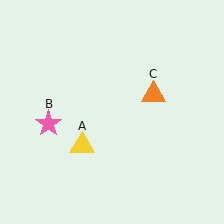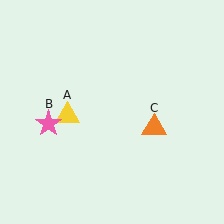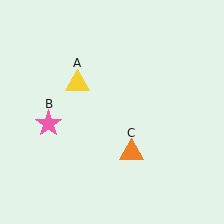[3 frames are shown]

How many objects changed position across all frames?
2 objects changed position: yellow triangle (object A), orange triangle (object C).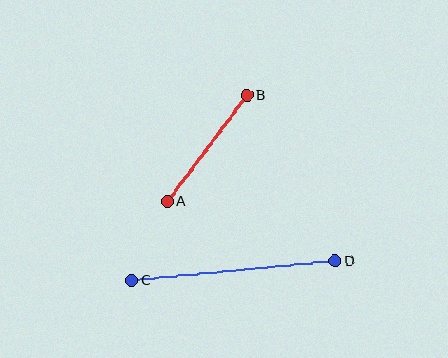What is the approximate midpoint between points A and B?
The midpoint is at approximately (207, 148) pixels.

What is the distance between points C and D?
The distance is approximately 204 pixels.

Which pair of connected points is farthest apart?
Points C and D are farthest apart.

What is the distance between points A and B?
The distance is approximately 133 pixels.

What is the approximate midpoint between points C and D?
The midpoint is at approximately (234, 271) pixels.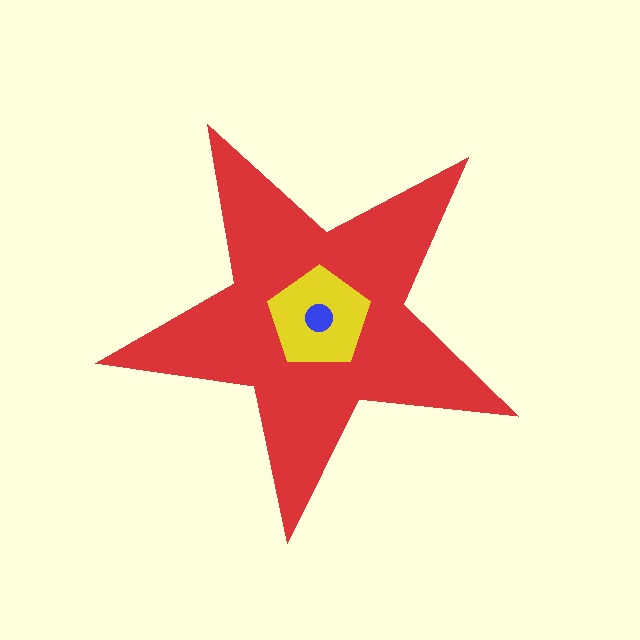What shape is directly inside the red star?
The yellow pentagon.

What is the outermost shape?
The red star.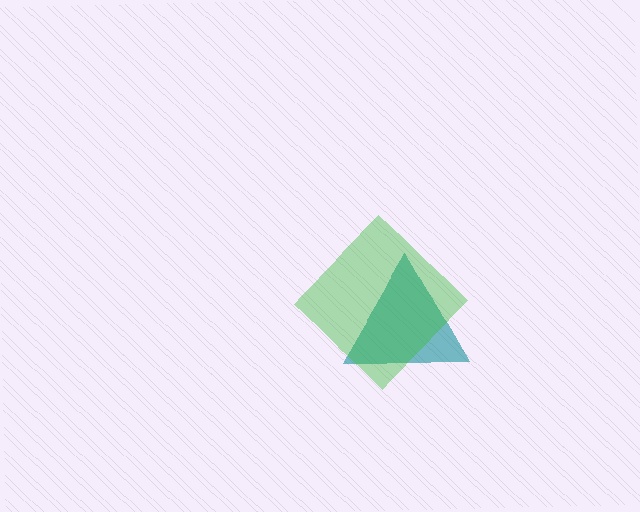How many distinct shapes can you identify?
There are 2 distinct shapes: a teal triangle, a green diamond.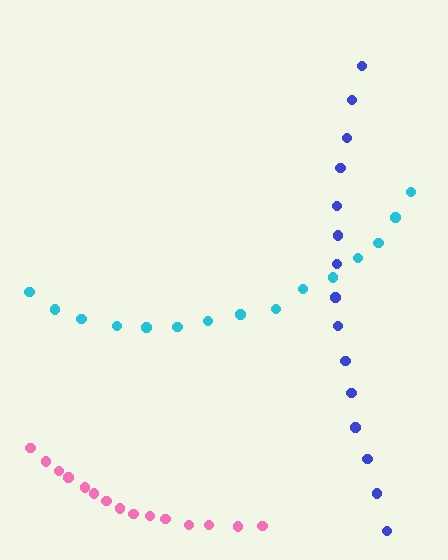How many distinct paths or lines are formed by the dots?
There are 3 distinct paths.